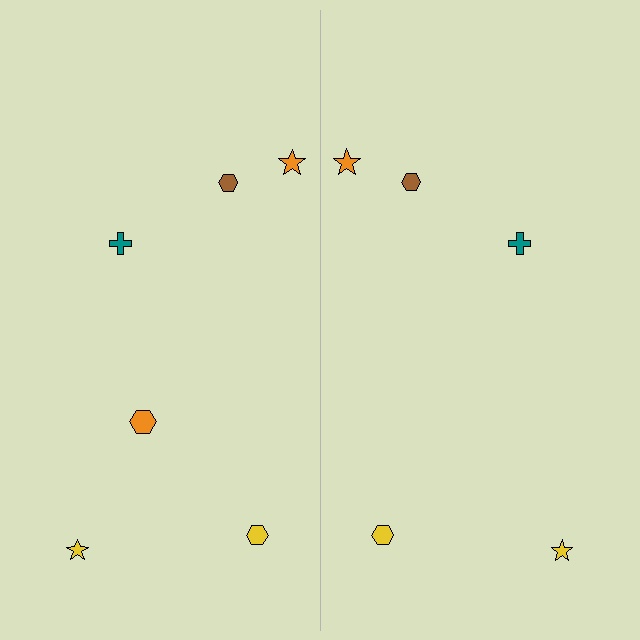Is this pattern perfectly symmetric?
No, the pattern is not perfectly symmetric. A orange hexagon is missing from the right side.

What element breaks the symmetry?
A orange hexagon is missing from the right side.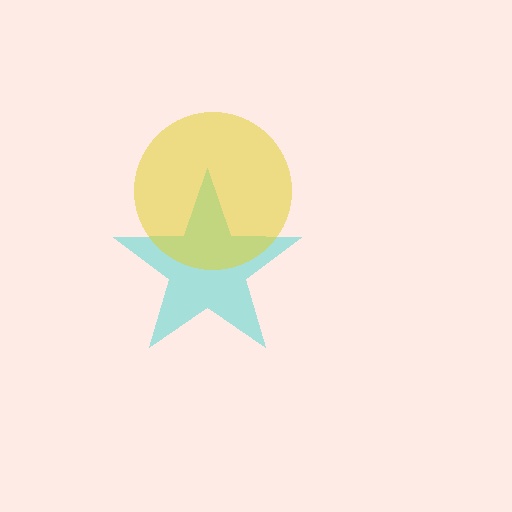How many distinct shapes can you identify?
There are 2 distinct shapes: a cyan star, a yellow circle.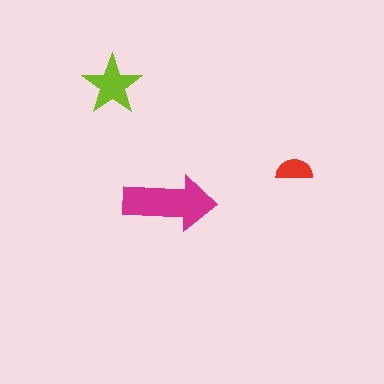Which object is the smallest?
The red semicircle.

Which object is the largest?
The magenta arrow.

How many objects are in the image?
There are 3 objects in the image.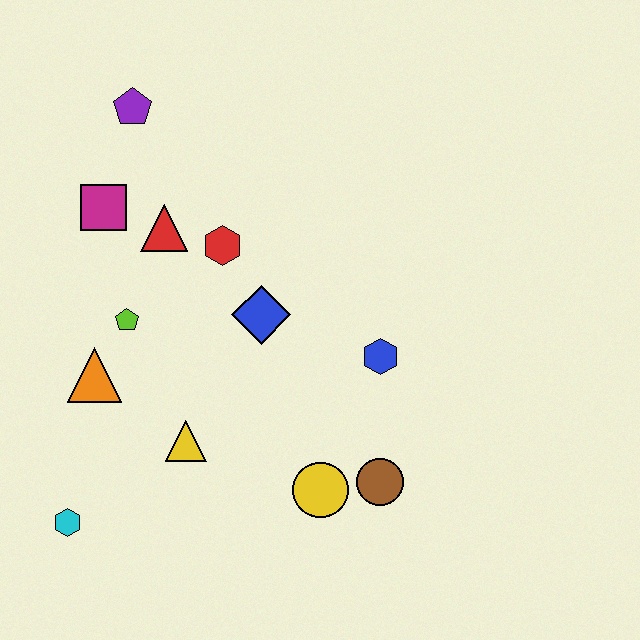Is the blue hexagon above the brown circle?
Yes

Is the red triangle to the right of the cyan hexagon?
Yes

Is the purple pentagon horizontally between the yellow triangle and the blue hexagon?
No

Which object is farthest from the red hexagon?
The cyan hexagon is farthest from the red hexagon.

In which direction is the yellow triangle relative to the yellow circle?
The yellow triangle is to the left of the yellow circle.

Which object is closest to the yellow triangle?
The orange triangle is closest to the yellow triangle.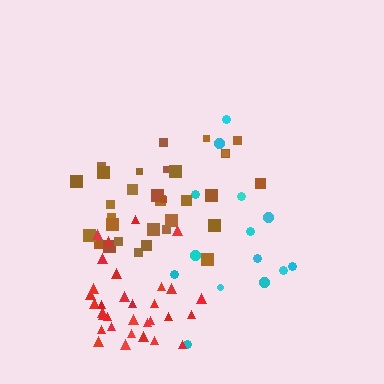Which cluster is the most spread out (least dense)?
Cyan.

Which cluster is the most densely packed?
Red.